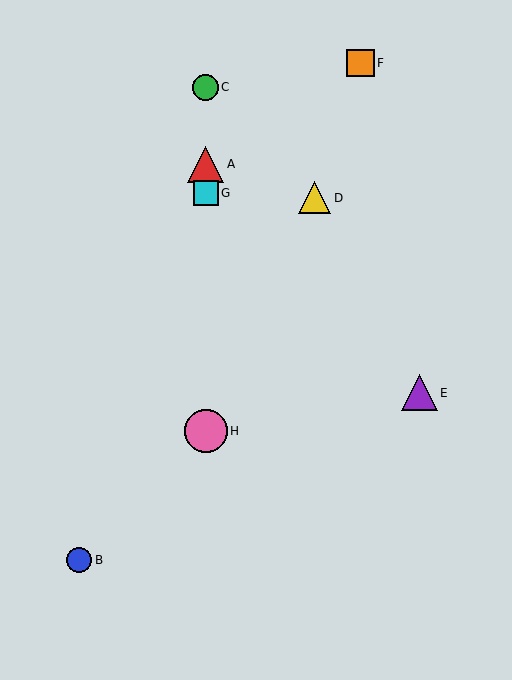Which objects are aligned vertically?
Objects A, C, G, H are aligned vertically.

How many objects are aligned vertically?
4 objects (A, C, G, H) are aligned vertically.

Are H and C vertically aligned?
Yes, both are at x≈206.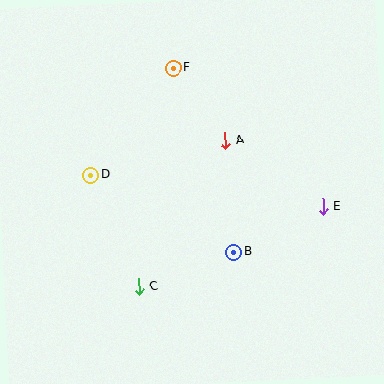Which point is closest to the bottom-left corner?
Point C is closest to the bottom-left corner.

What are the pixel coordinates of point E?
Point E is at (323, 206).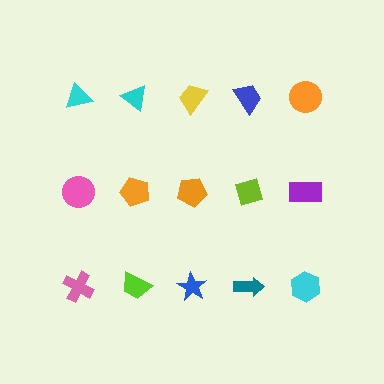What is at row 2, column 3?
An orange pentagon.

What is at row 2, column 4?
A lime diamond.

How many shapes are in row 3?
5 shapes.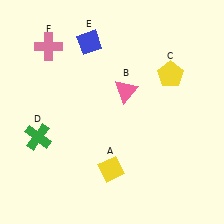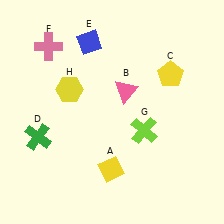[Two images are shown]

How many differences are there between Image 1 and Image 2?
There are 2 differences between the two images.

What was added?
A lime cross (G), a yellow hexagon (H) were added in Image 2.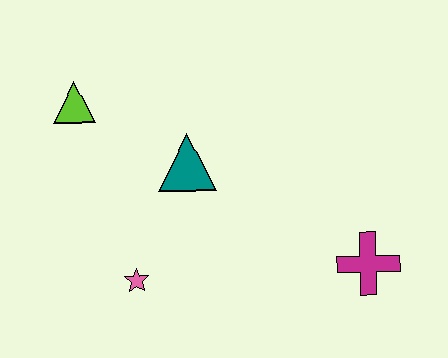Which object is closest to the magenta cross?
The teal triangle is closest to the magenta cross.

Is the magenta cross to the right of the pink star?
Yes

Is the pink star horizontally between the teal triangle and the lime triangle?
Yes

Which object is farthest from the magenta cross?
The lime triangle is farthest from the magenta cross.